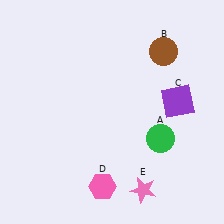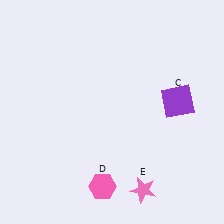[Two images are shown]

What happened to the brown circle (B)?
The brown circle (B) was removed in Image 2. It was in the top-right area of Image 1.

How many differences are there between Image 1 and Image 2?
There are 2 differences between the two images.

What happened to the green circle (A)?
The green circle (A) was removed in Image 2. It was in the bottom-right area of Image 1.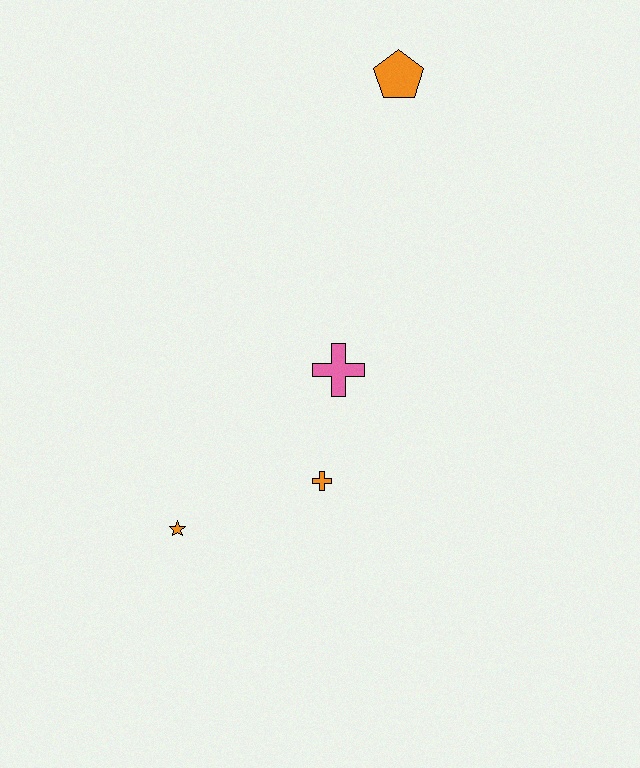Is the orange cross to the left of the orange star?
No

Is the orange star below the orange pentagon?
Yes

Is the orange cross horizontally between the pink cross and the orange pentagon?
No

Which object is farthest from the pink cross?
The orange pentagon is farthest from the pink cross.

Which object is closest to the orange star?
The orange cross is closest to the orange star.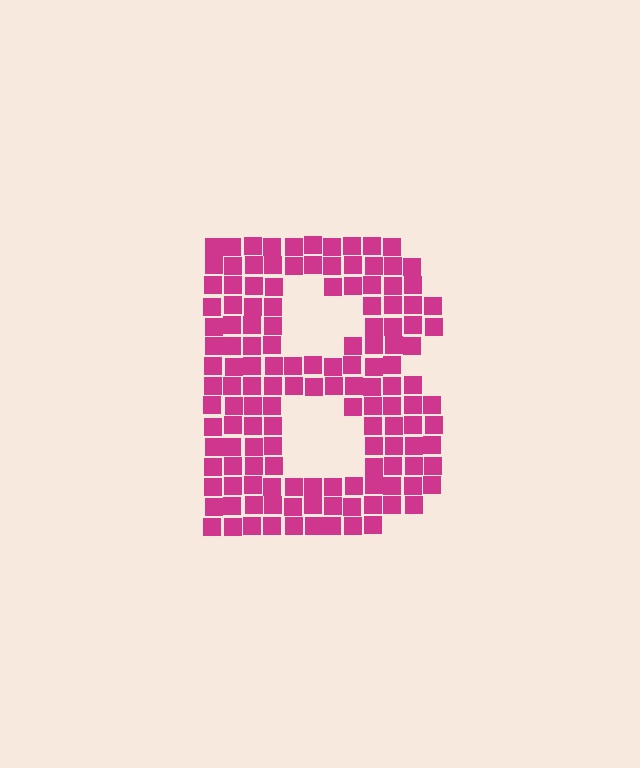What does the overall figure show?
The overall figure shows the letter B.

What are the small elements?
The small elements are squares.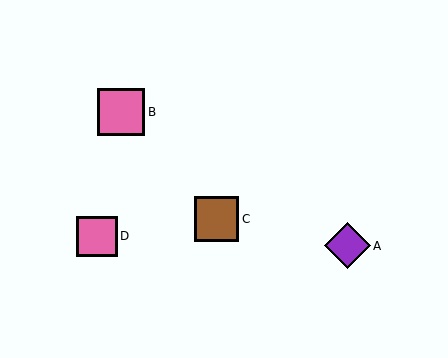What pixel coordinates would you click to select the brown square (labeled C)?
Click at (217, 219) to select the brown square C.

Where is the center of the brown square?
The center of the brown square is at (217, 219).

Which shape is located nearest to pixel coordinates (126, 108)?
The pink square (labeled B) at (121, 112) is nearest to that location.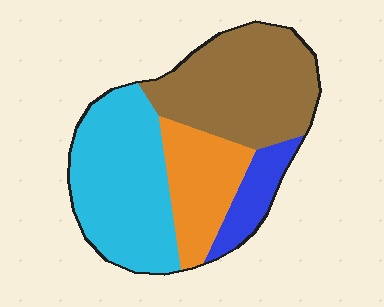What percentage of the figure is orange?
Orange covers about 20% of the figure.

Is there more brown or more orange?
Brown.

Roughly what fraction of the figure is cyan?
Cyan takes up about three eighths (3/8) of the figure.